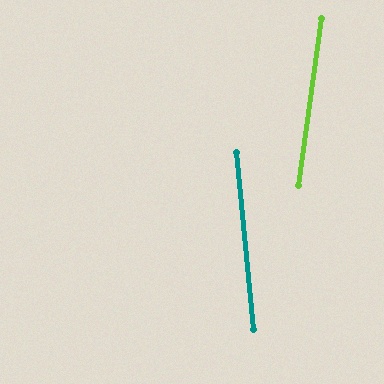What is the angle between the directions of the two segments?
Approximately 13 degrees.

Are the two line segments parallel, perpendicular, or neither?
Neither parallel nor perpendicular — they differ by about 13°.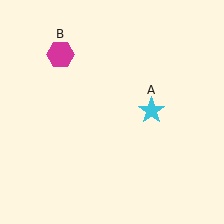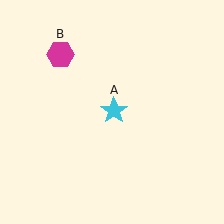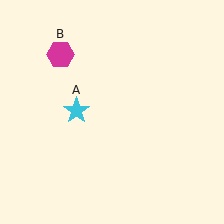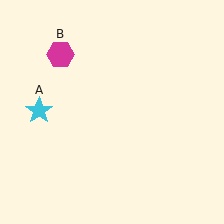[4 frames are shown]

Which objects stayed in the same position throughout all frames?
Magenta hexagon (object B) remained stationary.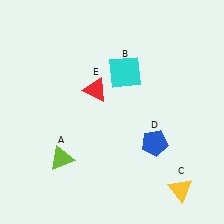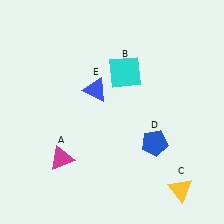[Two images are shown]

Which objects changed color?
A changed from lime to magenta. E changed from red to blue.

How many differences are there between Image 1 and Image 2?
There are 2 differences between the two images.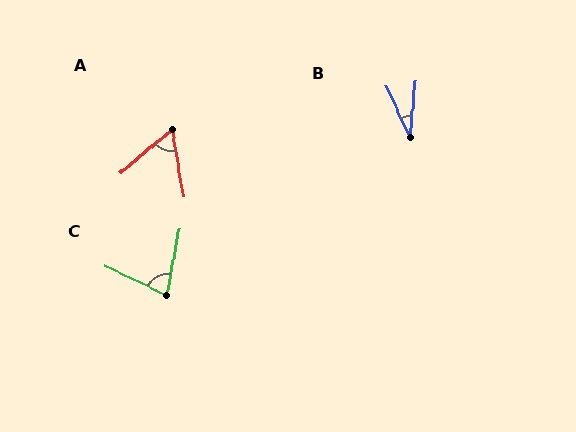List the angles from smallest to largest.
B (31°), A (60°), C (76°).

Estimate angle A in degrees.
Approximately 60 degrees.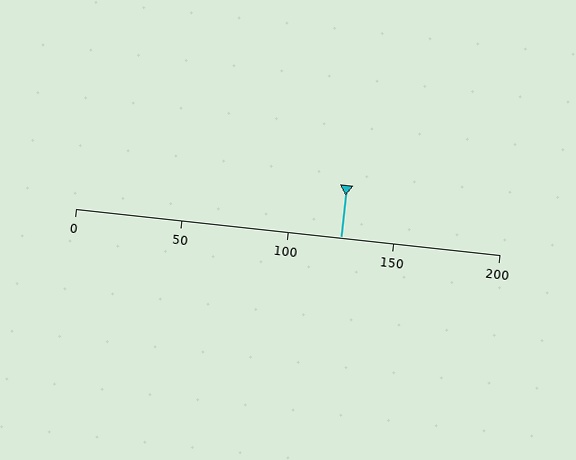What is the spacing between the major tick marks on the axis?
The major ticks are spaced 50 apart.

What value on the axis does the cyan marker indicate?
The marker indicates approximately 125.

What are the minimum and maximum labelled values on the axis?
The axis runs from 0 to 200.